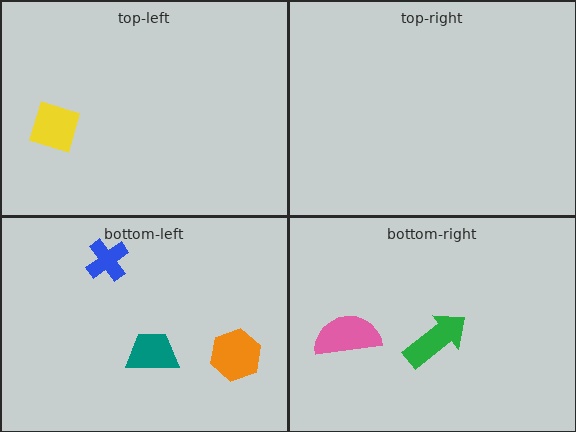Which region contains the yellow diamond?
The top-left region.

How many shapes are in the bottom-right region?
2.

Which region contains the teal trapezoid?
The bottom-left region.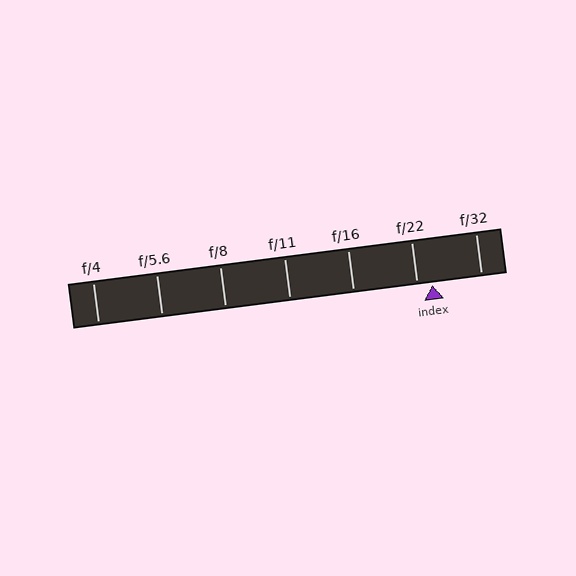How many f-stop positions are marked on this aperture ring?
There are 7 f-stop positions marked.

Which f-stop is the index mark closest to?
The index mark is closest to f/22.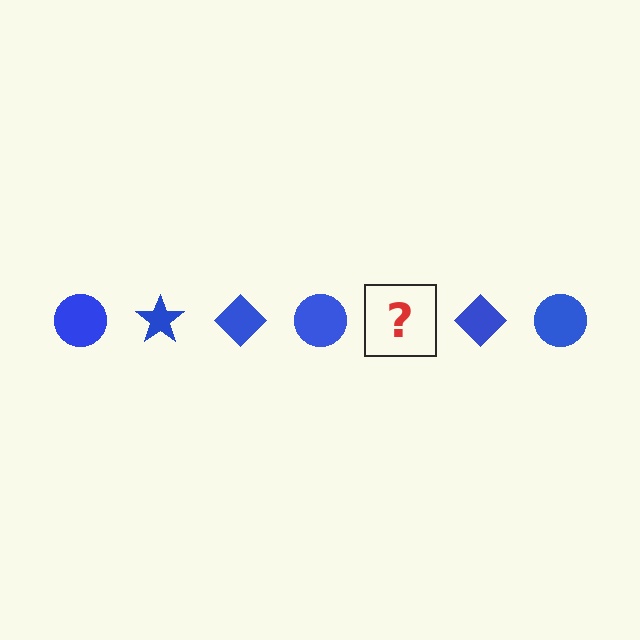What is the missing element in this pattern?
The missing element is a blue star.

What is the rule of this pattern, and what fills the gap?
The rule is that the pattern cycles through circle, star, diamond shapes in blue. The gap should be filled with a blue star.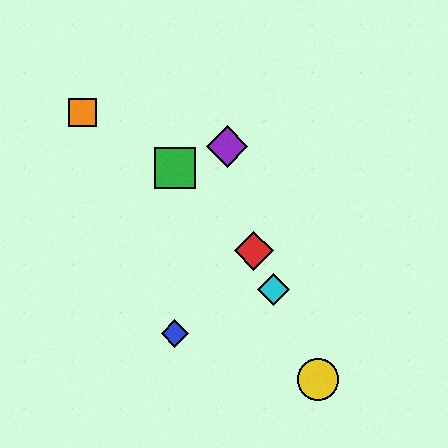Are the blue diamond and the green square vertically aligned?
Yes, both are at x≈175.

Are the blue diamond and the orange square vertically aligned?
No, the blue diamond is at x≈175 and the orange square is at x≈83.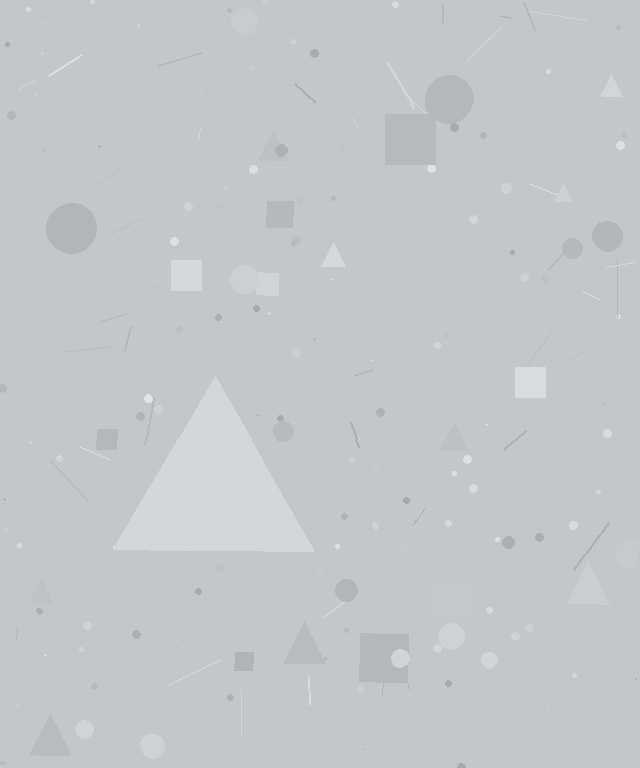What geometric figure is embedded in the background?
A triangle is embedded in the background.